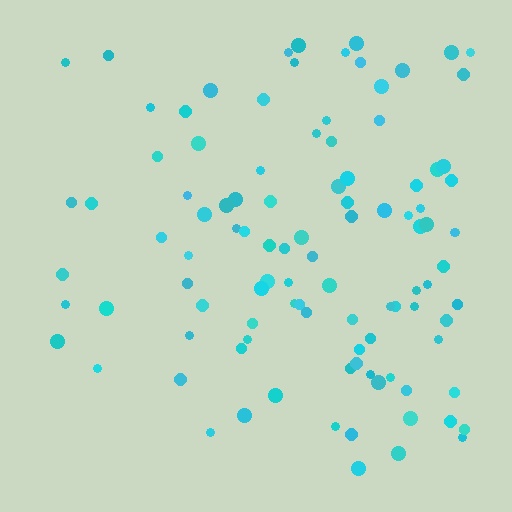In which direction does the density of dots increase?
From left to right, with the right side densest.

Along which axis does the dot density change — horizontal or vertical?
Horizontal.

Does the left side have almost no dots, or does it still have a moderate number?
Still a moderate number, just noticeably fewer than the right.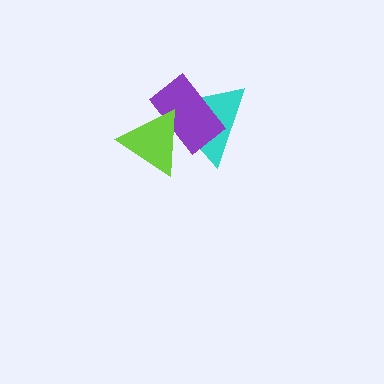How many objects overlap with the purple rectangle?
2 objects overlap with the purple rectangle.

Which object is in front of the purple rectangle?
The lime triangle is in front of the purple rectangle.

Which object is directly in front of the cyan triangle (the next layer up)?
The purple rectangle is directly in front of the cyan triangle.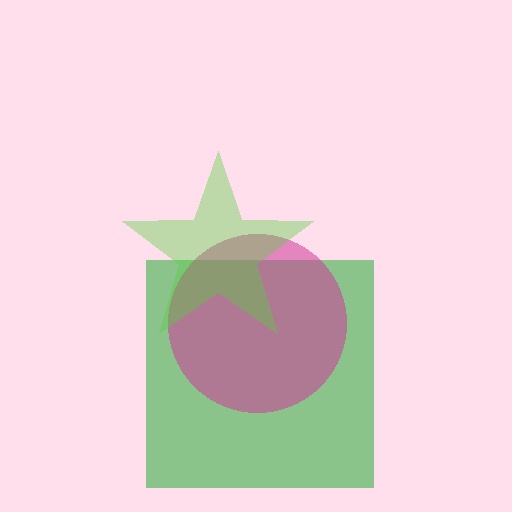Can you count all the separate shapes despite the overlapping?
Yes, there are 3 separate shapes.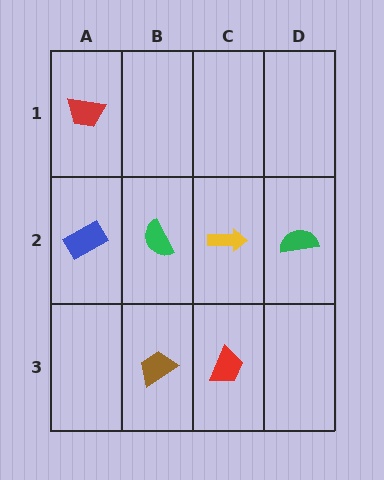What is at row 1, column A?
A red trapezoid.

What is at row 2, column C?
A yellow arrow.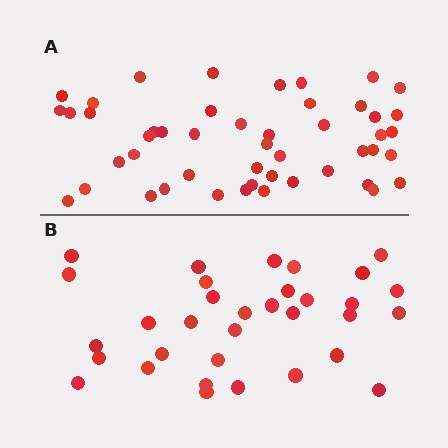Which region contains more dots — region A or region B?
Region A (the top region) has more dots.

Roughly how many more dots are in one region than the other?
Region A has approximately 15 more dots than region B.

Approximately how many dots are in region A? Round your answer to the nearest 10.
About 50 dots. (The exact count is 48, which rounds to 50.)